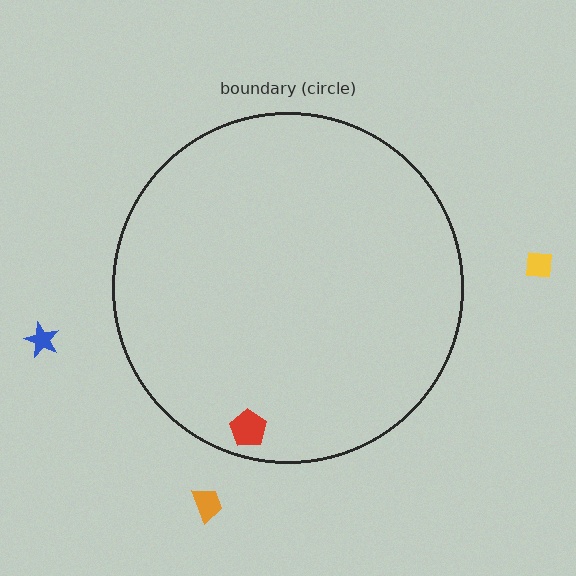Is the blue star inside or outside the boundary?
Outside.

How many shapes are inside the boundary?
1 inside, 3 outside.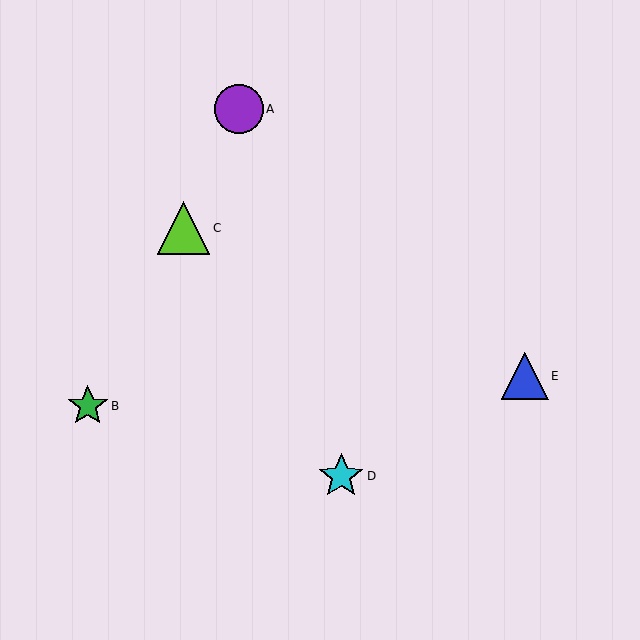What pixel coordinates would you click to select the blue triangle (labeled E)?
Click at (525, 376) to select the blue triangle E.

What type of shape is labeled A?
Shape A is a purple circle.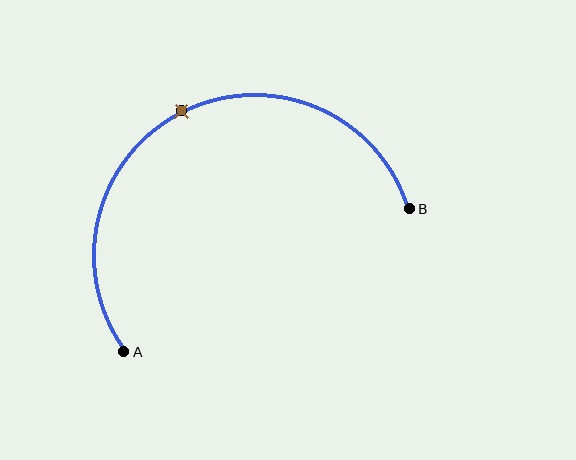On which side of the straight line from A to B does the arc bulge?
The arc bulges above the straight line connecting A and B.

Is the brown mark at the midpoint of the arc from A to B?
Yes. The brown mark lies on the arc at equal arc-length from both A and B — it is the arc midpoint.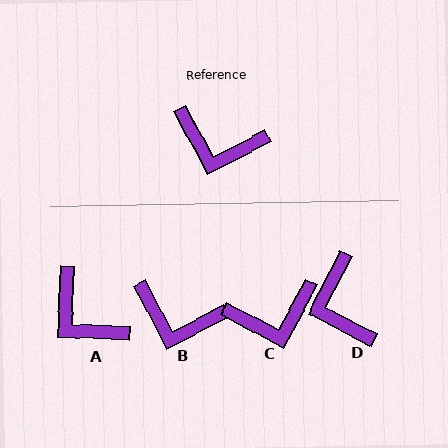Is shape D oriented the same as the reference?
No, it is off by about 55 degrees.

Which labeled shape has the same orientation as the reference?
B.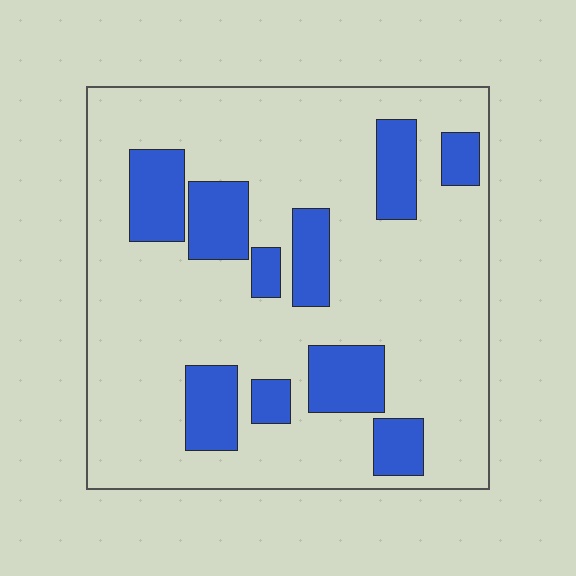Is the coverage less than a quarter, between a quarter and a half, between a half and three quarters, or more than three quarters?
Less than a quarter.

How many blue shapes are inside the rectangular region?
10.